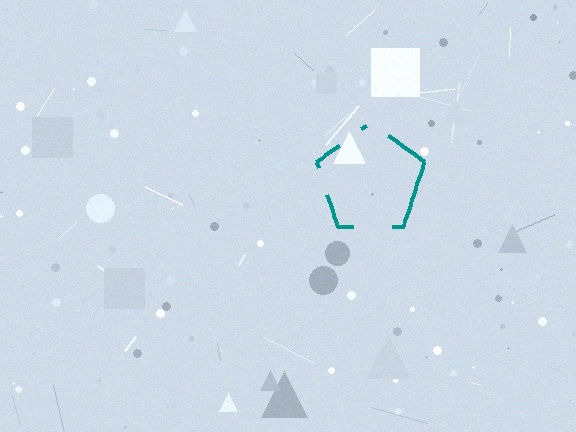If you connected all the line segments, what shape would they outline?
They would outline a pentagon.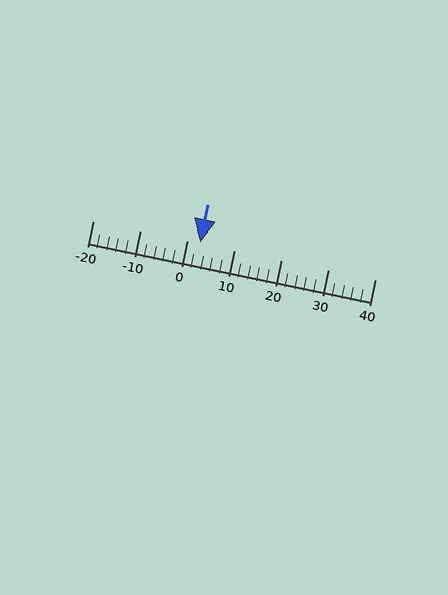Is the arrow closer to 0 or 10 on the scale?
The arrow is closer to 0.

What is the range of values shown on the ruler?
The ruler shows values from -20 to 40.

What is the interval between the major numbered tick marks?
The major tick marks are spaced 10 units apart.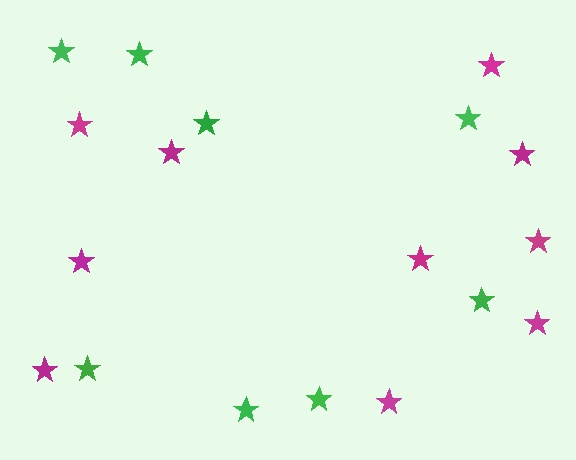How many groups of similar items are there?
There are 2 groups: one group of green stars (8) and one group of magenta stars (10).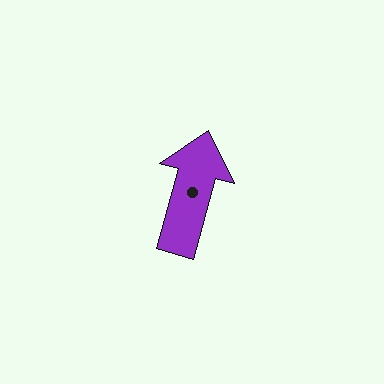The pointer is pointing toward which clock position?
Roughly 1 o'clock.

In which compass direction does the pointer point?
North.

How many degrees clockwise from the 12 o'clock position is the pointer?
Approximately 15 degrees.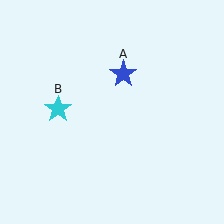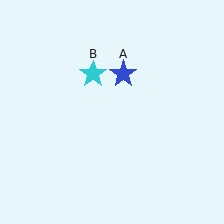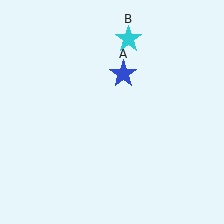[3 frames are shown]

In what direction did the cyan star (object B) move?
The cyan star (object B) moved up and to the right.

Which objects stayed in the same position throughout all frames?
Blue star (object A) remained stationary.